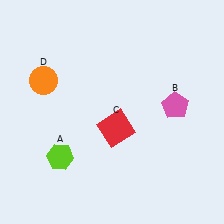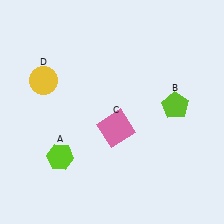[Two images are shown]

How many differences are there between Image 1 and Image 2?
There are 3 differences between the two images.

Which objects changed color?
B changed from pink to lime. C changed from red to pink. D changed from orange to yellow.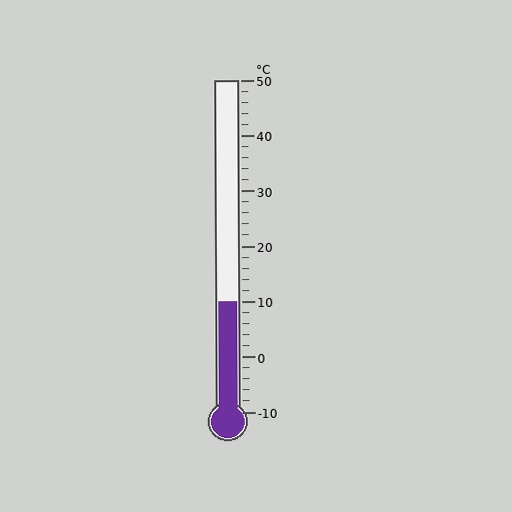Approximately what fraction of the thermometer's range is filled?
The thermometer is filled to approximately 35% of its range.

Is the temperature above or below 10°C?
The temperature is at 10°C.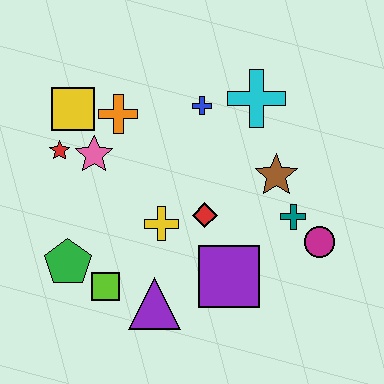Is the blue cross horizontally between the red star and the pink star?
No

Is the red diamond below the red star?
Yes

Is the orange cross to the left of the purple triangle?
Yes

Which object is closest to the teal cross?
The magenta circle is closest to the teal cross.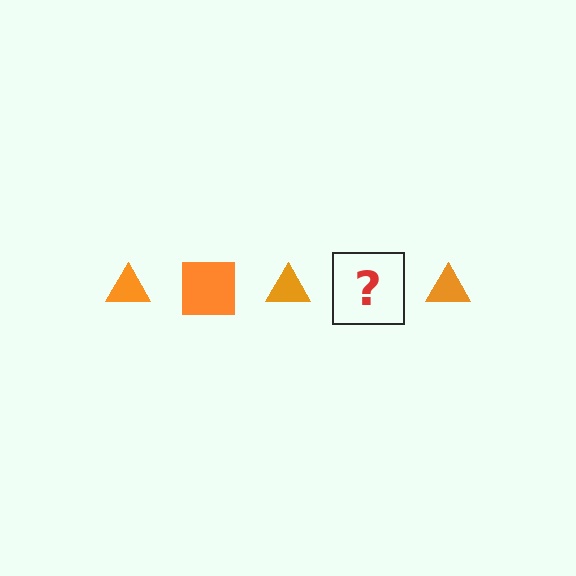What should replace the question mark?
The question mark should be replaced with an orange square.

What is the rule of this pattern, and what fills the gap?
The rule is that the pattern cycles through triangle, square shapes in orange. The gap should be filled with an orange square.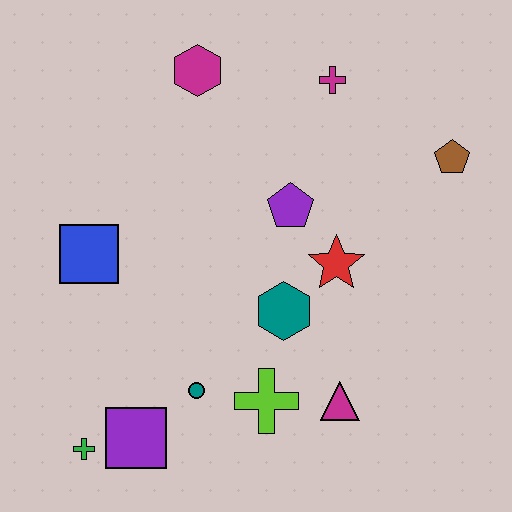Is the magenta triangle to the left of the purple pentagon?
No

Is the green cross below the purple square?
Yes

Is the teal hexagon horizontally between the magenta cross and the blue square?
Yes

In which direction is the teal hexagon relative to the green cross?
The teal hexagon is to the right of the green cross.